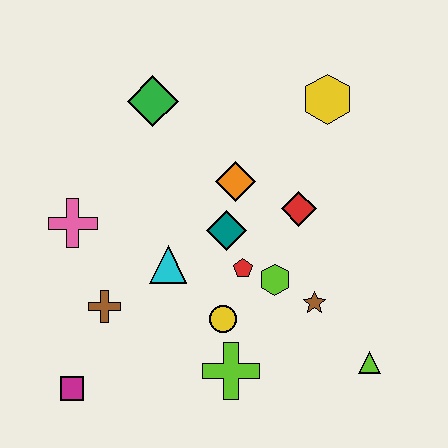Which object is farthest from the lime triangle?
The green diamond is farthest from the lime triangle.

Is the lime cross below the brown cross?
Yes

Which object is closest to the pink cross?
The brown cross is closest to the pink cross.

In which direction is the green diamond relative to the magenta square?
The green diamond is above the magenta square.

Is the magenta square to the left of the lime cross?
Yes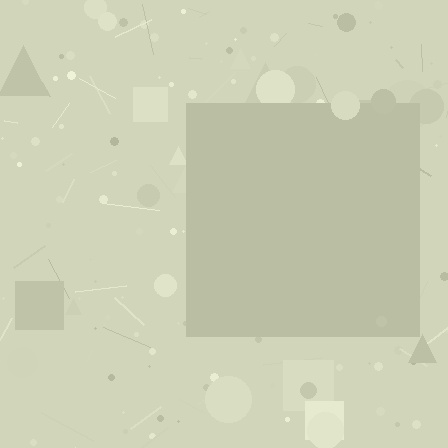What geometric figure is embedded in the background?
A square is embedded in the background.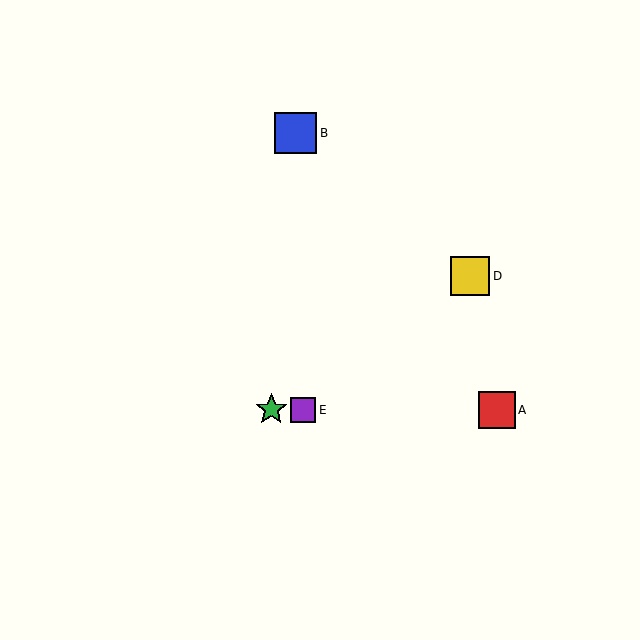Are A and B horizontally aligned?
No, A is at y≈410 and B is at y≈133.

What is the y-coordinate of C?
Object C is at y≈410.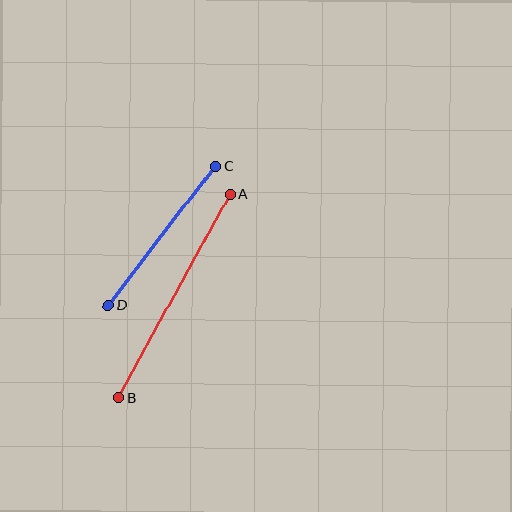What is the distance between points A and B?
The distance is approximately 232 pixels.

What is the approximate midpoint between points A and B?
The midpoint is at approximately (174, 296) pixels.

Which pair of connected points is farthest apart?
Points A and B are farthest apart.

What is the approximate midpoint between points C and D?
The midpoint is at approximately (162, 235) pixels.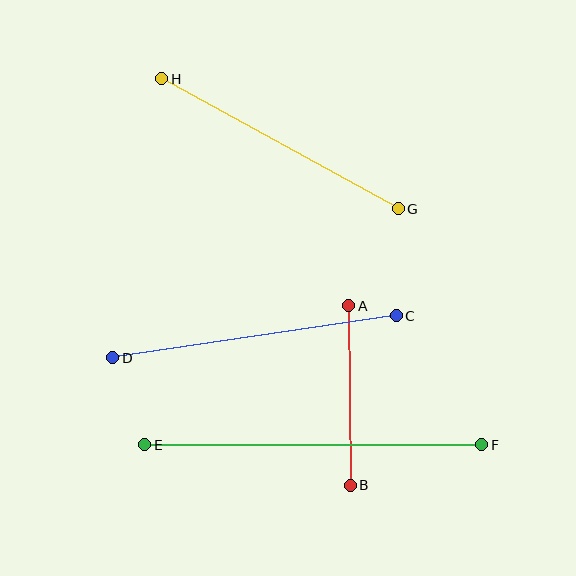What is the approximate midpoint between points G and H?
The midpoint is at approximately (280, 144) pixels.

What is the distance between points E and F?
The distance is approximately 337 pixels.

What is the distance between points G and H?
The distance is approximately 270 pixels.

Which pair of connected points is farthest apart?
Points E and F are farthest apart.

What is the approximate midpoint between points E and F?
The midpoint is at approximately (313, 445) pixels.